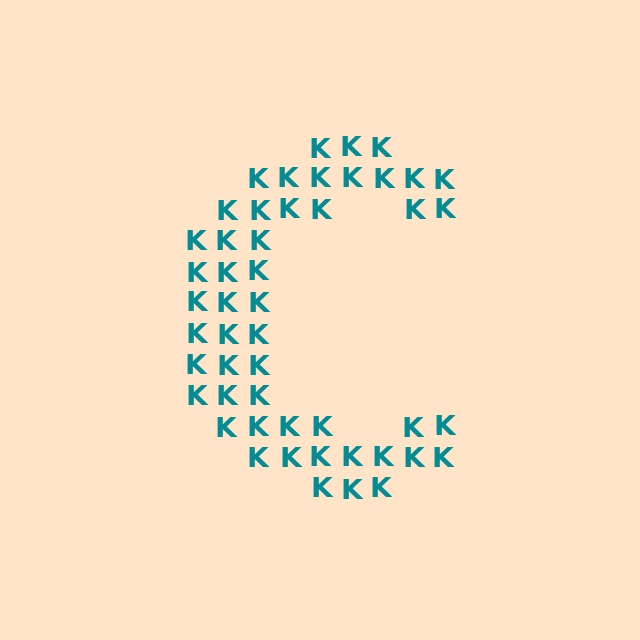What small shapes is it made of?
It is made of small letter K's.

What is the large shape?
The large shape is the letter C.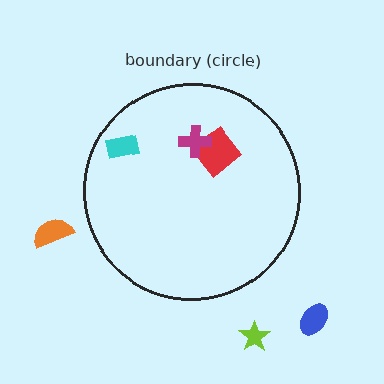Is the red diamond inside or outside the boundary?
Inside.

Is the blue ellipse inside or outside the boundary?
Outside.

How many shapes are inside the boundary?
3 inside, 3 outside.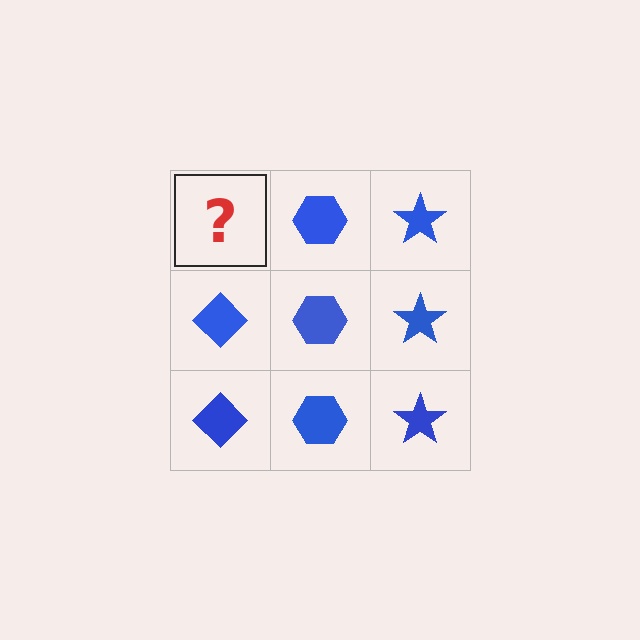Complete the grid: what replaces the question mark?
The question mark should be replaced with a blue diamond.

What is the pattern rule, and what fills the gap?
The rule is that each column has a consistent shape. The gap should be filled with a blue diamond.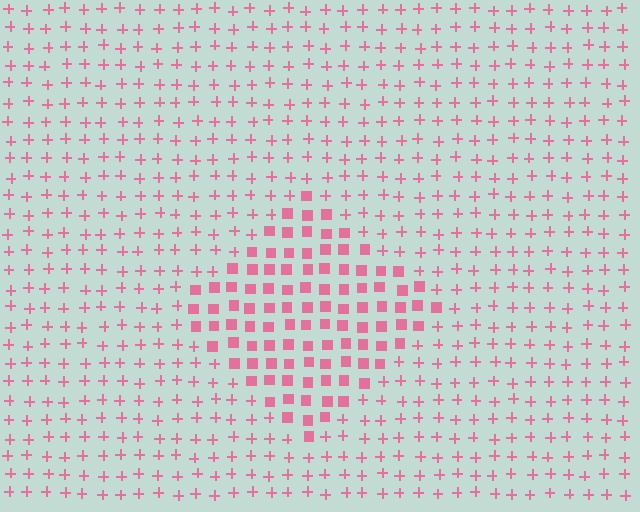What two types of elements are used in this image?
The image uses squares inside the diamond region and plus signs outside it.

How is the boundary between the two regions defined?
The boundary is defined by a change in element shape: squares inside vs. plus signs outside. All elements share the same color and spacing.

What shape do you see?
I see a diamond.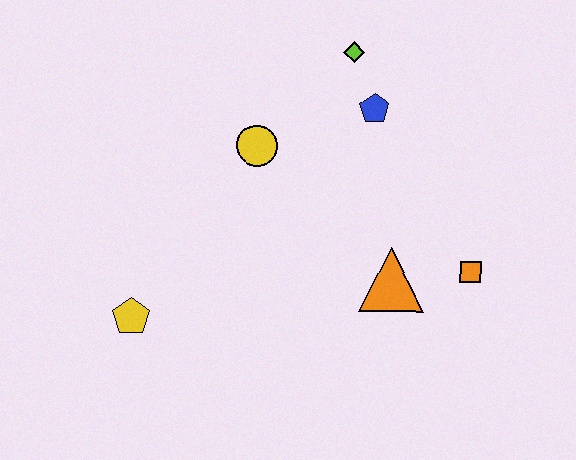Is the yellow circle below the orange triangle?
No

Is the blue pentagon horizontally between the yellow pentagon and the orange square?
Yes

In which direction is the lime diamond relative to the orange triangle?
The lime diamond is above the orange triangle.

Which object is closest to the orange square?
The orange triangle is closest to the orange square.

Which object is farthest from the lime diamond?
The yellow pentagon is farthest from the lime diamond.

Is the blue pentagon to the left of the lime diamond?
No